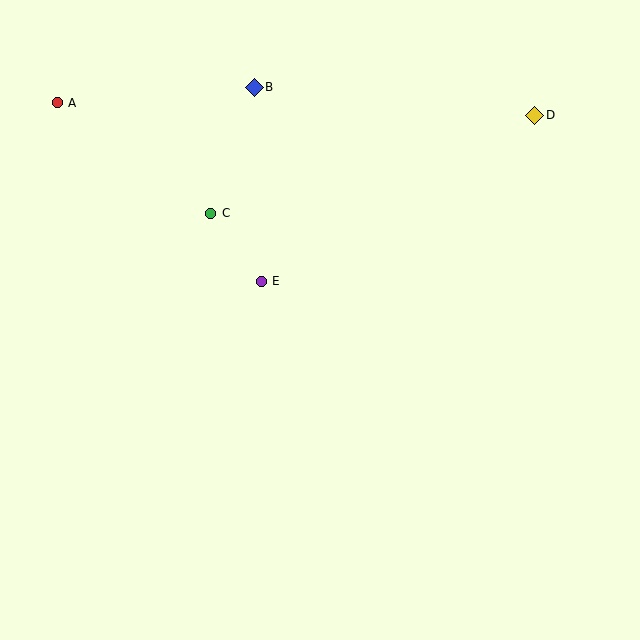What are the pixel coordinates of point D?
Point D is at (535, 115).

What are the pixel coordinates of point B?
Point B is at (254, 87).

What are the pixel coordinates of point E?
Point E is at (261, 281).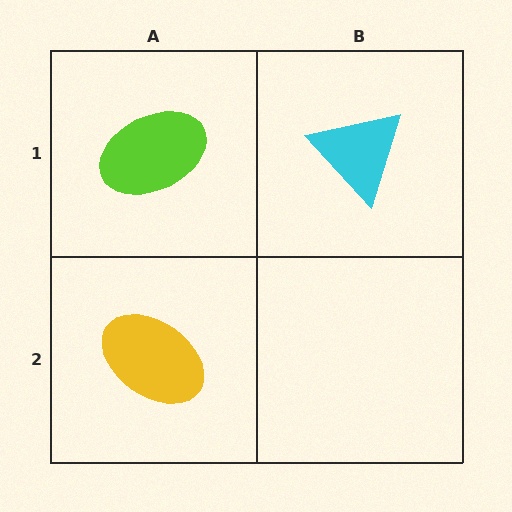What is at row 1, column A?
A lime ellipse.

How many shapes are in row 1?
2 shapes.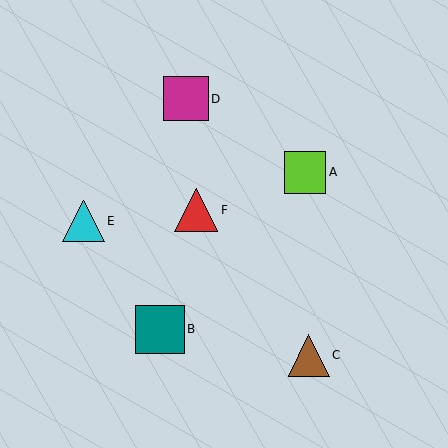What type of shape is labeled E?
Shape E is a cyan triangle.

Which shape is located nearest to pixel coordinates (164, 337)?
The teal square (labeled B) at (160, 329) is nearest to that location.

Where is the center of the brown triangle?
The center of the brown triangle is at (309, 355).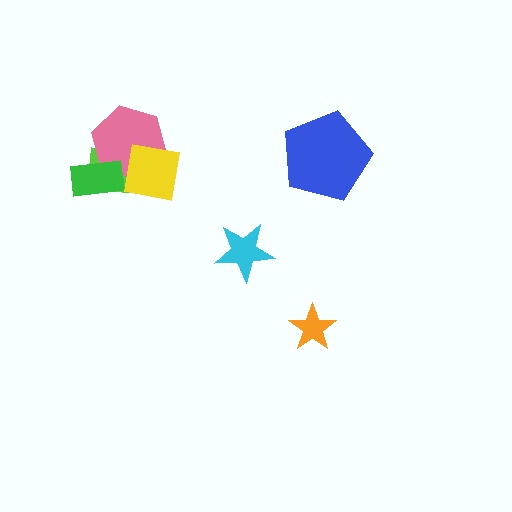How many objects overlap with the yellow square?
2 objects overlap with the yellow square.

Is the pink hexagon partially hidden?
Yes, it is partially covered by another shape.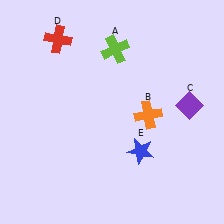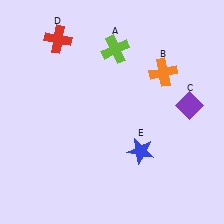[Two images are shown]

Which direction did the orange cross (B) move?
The orange cross (B) moved up.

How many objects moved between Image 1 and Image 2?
1 object moved between the two images.